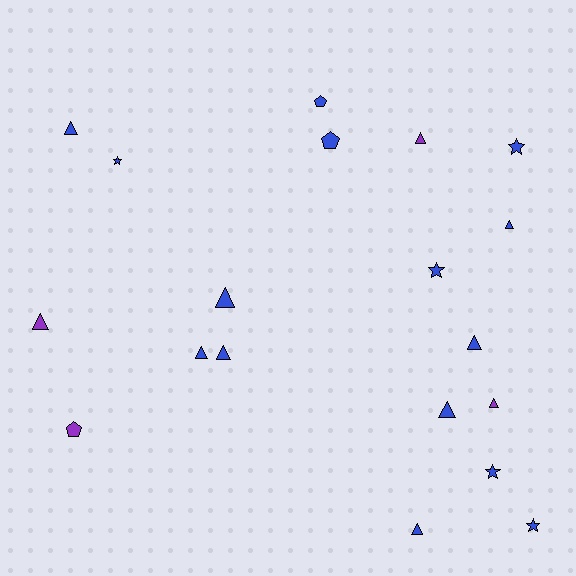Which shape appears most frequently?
Triangle, with 11 objects.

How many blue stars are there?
There are 5 blue stars.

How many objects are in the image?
There are 19 objects.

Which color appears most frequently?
Blue, with 15 objects.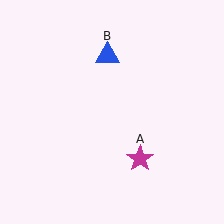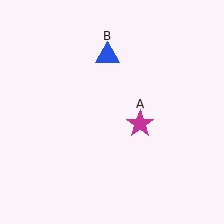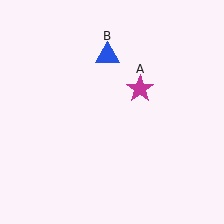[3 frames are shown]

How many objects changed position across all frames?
1 object changed position: magenta star (object A).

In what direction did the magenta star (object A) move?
The magenta star (object A) moved up.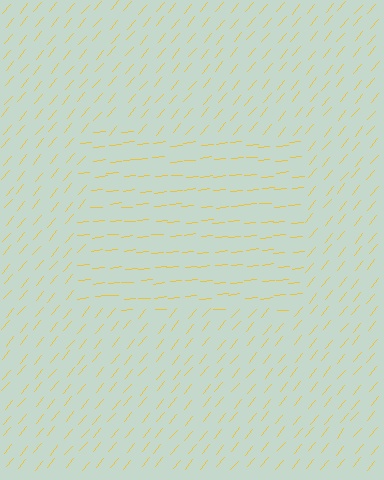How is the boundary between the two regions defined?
The boundary is defined purely by a change in line orientation (approximately 45 degrees difference). All lines are the same color and thickness.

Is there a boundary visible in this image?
Yes, there is a texture boundary formed by a change in line orientation.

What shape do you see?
I see a rectangle.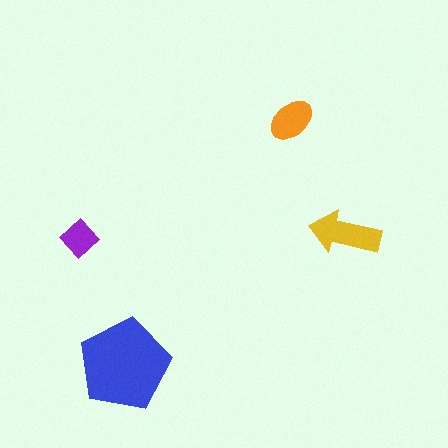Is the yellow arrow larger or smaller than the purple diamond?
Larger.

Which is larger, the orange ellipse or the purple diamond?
The orange ellipse.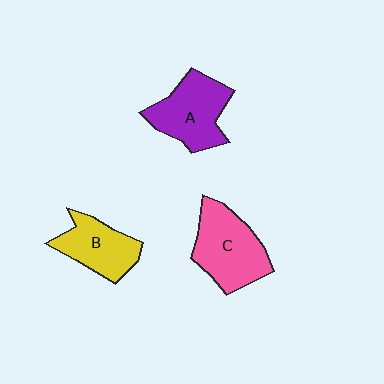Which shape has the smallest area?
Shape B (yellow).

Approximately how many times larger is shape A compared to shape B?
Approximately 1.2 times.